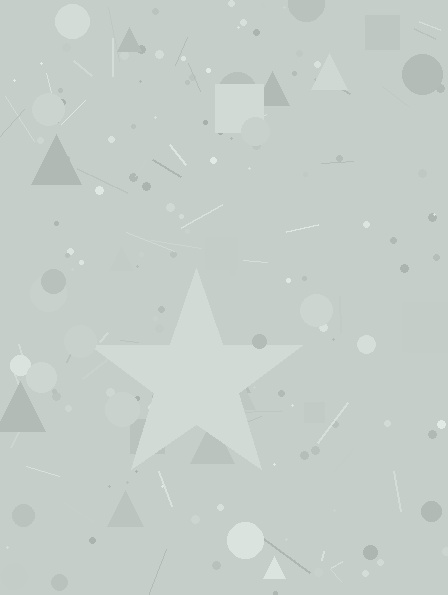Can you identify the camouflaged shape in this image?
The camouflaged shape is a star.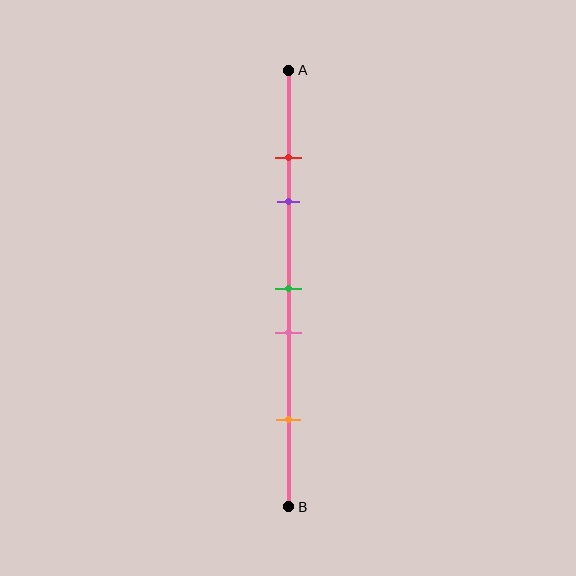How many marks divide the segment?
There are 5 marks dividing the segment.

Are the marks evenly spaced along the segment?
No, the marks are not evenly spaced.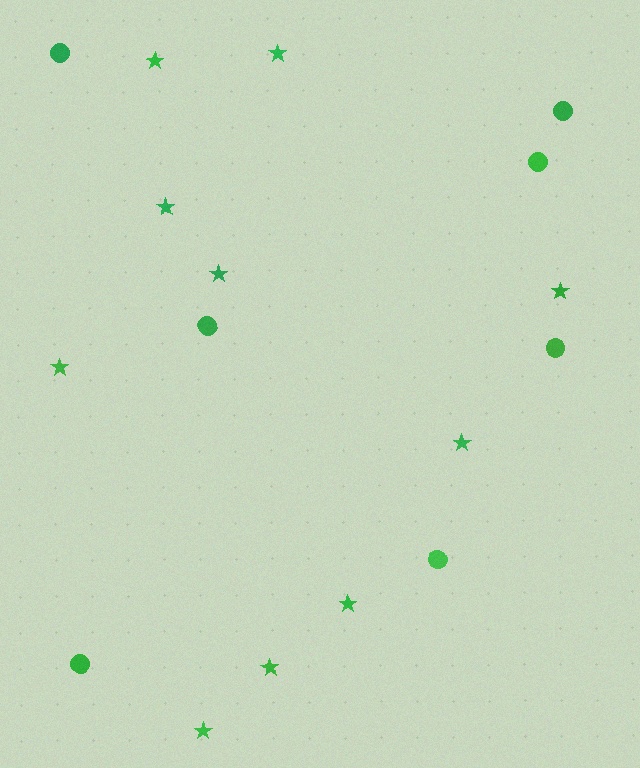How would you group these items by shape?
There are 2 groups: one group of stars (10) and one group of circles (7).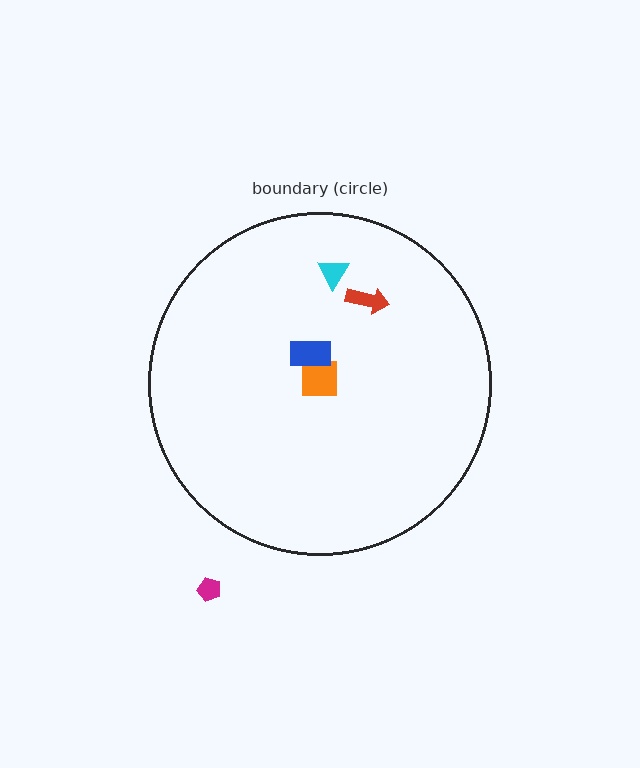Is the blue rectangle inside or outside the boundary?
Inside.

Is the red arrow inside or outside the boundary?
Inside.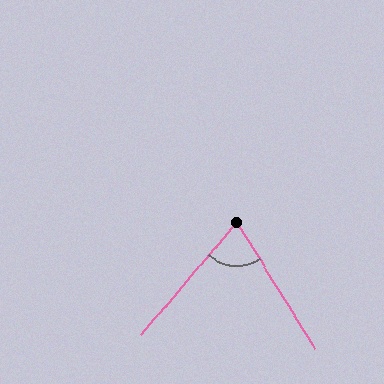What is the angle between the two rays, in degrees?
Approximately 72 degrees.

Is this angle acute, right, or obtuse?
It is acute.